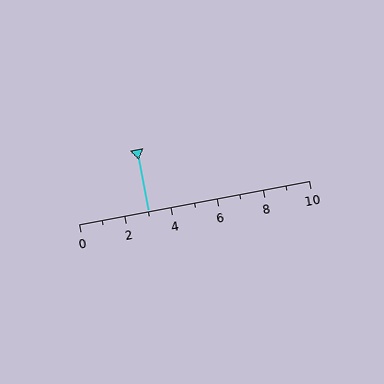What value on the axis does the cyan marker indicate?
The marker indicates approximately 3.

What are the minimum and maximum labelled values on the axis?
The axis runs from 0 to 10.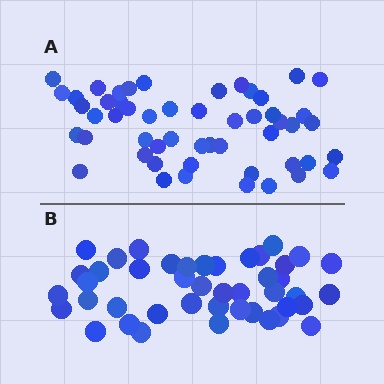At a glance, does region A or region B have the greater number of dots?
Region A (the top region) has more dots.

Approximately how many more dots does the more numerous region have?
Region A has roughly 8 or so more dots than region B.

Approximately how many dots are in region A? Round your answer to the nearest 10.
About 50 dots. (The exact count is 52, which rounds to 50.)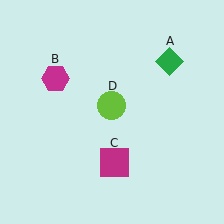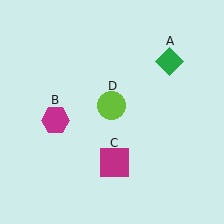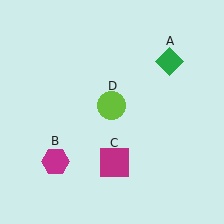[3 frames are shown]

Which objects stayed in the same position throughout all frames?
Green diamond (object A) and magenta square (object C) and lime circle (object D) remained stationary.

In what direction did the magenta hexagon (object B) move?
The magenta hexagon (object B) moved down.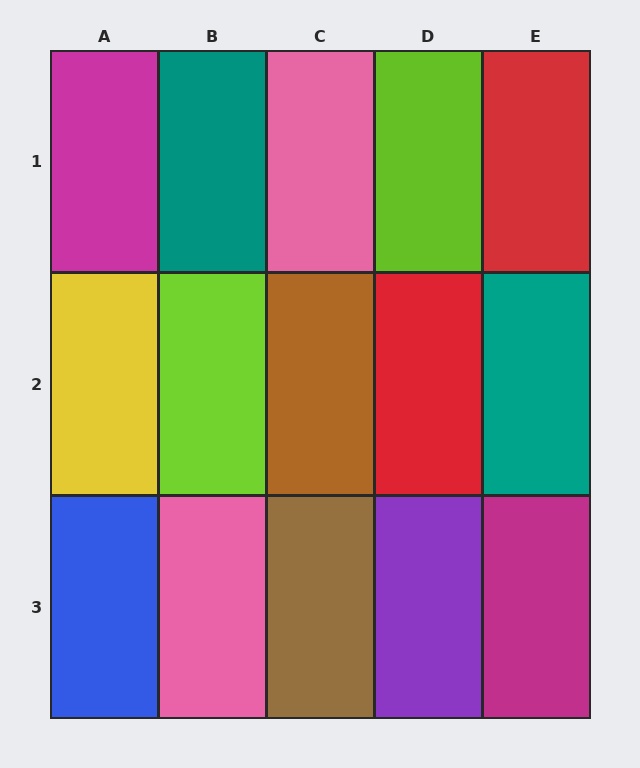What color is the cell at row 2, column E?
Teal.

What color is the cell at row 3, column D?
Purple.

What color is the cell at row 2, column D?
Red.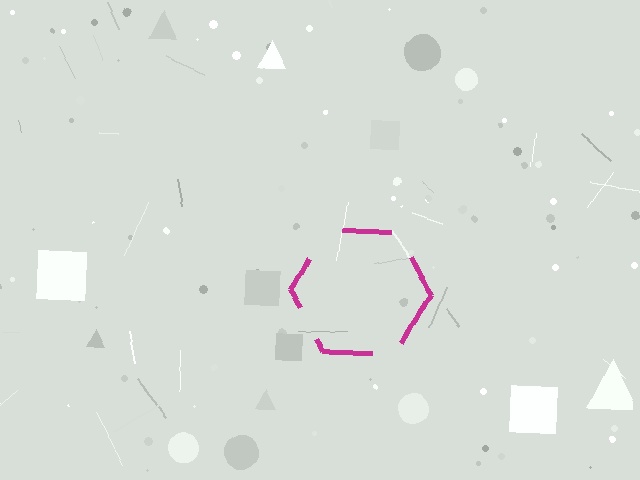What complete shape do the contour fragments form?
The contour fragments form a hexagon.